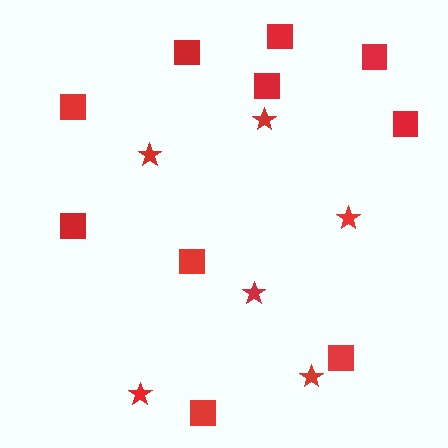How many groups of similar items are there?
There are 2 groups: one group of stars (6) and one group of squares (10).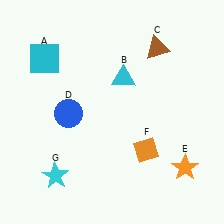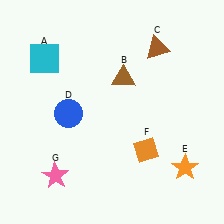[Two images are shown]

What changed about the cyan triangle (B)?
In Image 1, B is cyan. In Image 2, it changed to brown.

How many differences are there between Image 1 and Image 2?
There are 2 differences between the two images.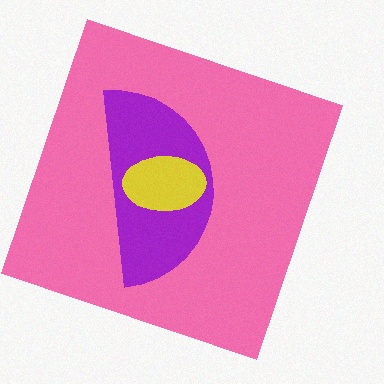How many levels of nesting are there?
3.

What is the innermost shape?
The yellow ellipse.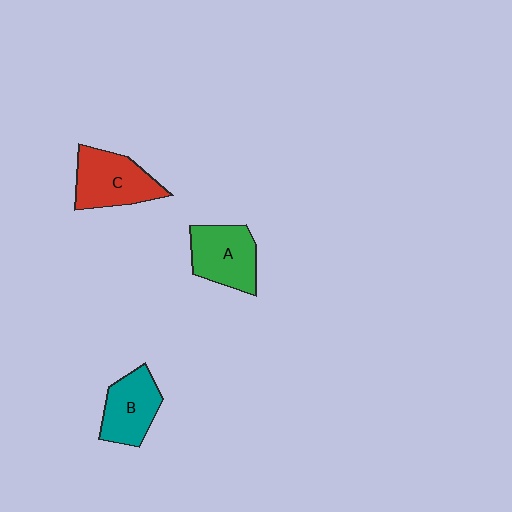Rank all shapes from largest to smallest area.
From largest to smallest: C (red), A (green), B (teal).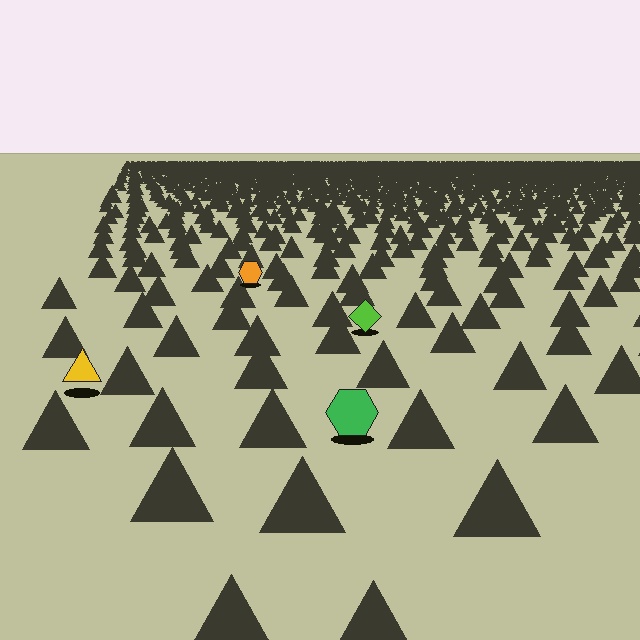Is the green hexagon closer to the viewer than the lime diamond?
Yes. The green hexagon is closer — you can tell from the texture gradient: the ground texture is coarser near it.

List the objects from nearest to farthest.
From nearest to farthest: the green hexagon, the yellow triangle, the lime diamond, the orange hexagon.